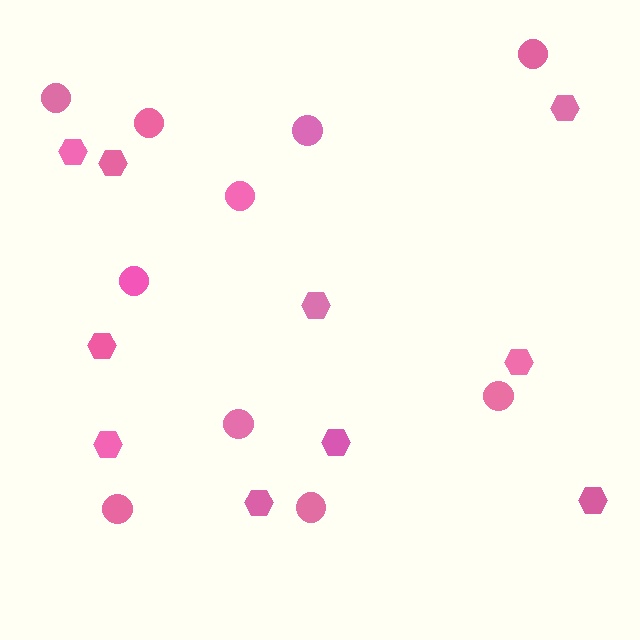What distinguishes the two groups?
There are 2 groups: one group of circles (10) and one group of hexagons (10).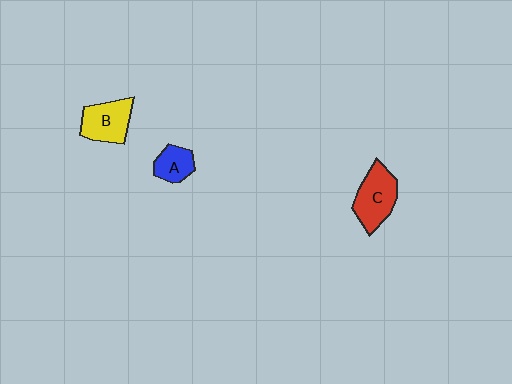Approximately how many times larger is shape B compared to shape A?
Approximately 1.5 times.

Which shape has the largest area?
Shape C (red).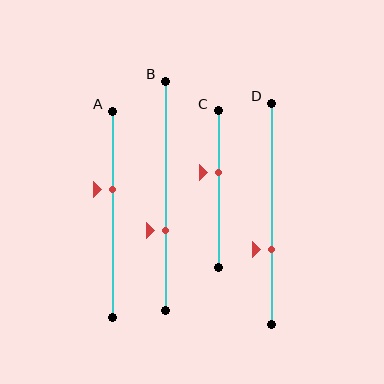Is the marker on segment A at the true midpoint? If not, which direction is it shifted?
No, the marker on segment A is shifted upward by about 12% of the segment length.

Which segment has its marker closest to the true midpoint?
Segment C has its marker closest to the true midpoint.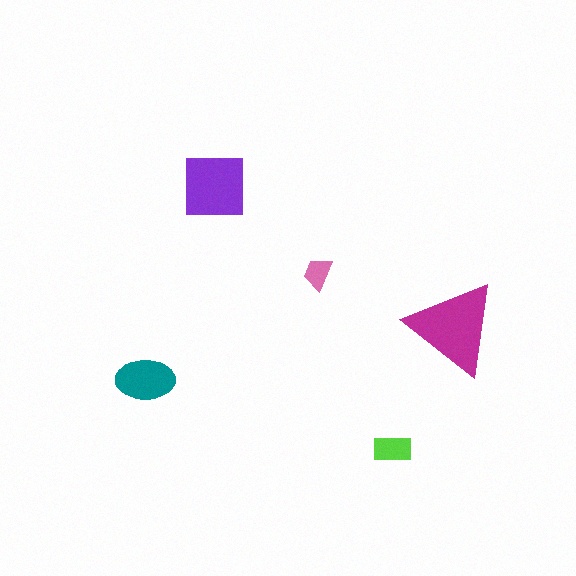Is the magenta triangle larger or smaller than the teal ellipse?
Larger.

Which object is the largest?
The magenta triangle.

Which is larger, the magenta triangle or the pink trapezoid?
The magenta triangle.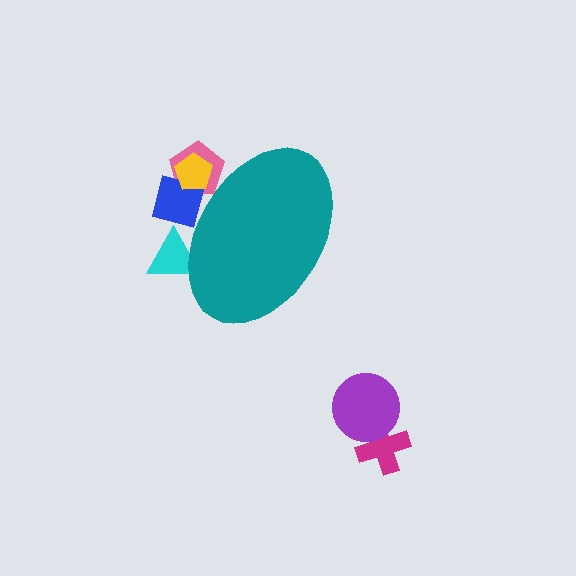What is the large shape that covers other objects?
A teal ellipse.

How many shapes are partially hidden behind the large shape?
4 shapes are partially hidden.